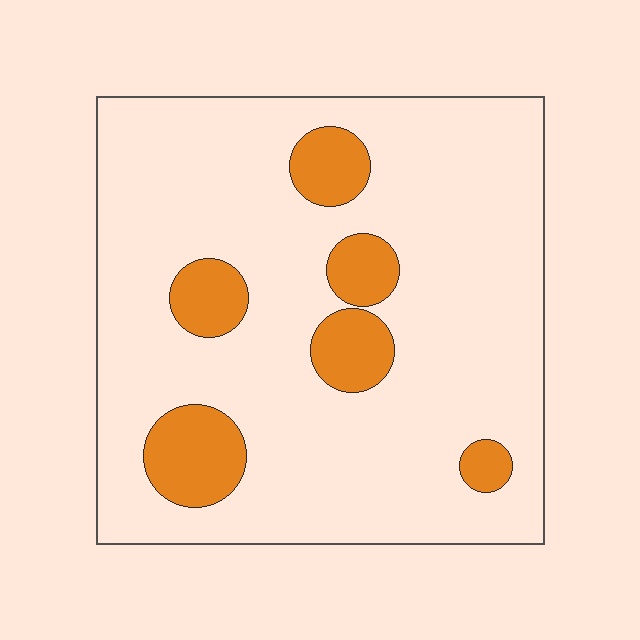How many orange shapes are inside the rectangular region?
6.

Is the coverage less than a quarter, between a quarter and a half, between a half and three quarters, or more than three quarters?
Less than a quarter.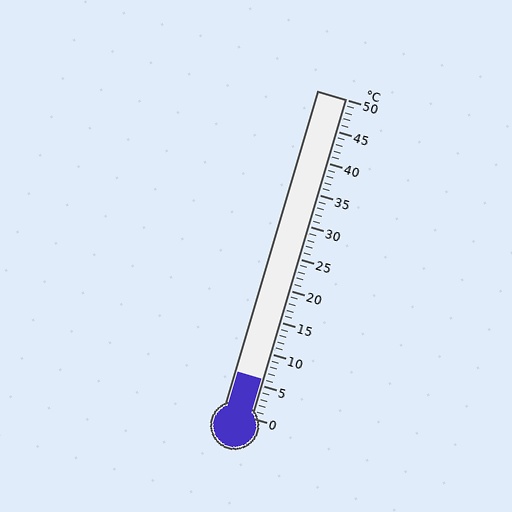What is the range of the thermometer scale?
The thermometer scale ranges from 0°C to 50°C.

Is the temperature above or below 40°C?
The temperature is below 40°C.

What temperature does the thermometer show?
The thermometer shows approximately 6°C.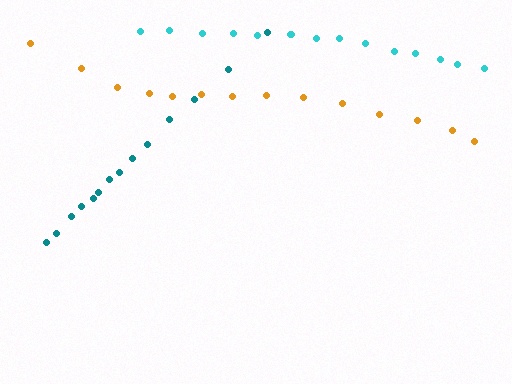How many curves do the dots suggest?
There are 3 distinct paths.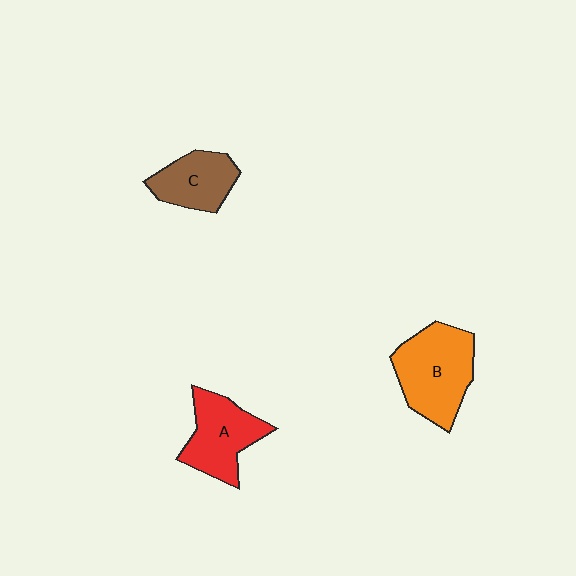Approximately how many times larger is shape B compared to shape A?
Approximately 1.3 times.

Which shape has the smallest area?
Shape C (brown).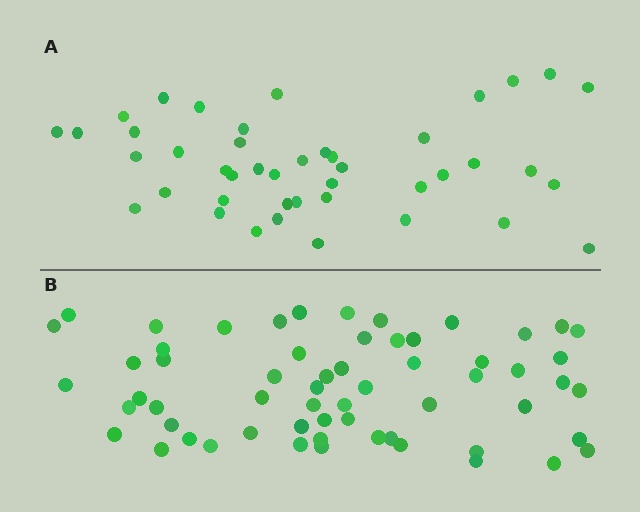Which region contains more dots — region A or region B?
Region B (the bottom region) has more dots.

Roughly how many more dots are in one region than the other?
Region B has approximately 15 more dots than region A.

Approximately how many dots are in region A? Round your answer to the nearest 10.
About 40 dots. (The exact count is 43, which rounds to 40.)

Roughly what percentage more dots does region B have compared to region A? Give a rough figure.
About 40% more.